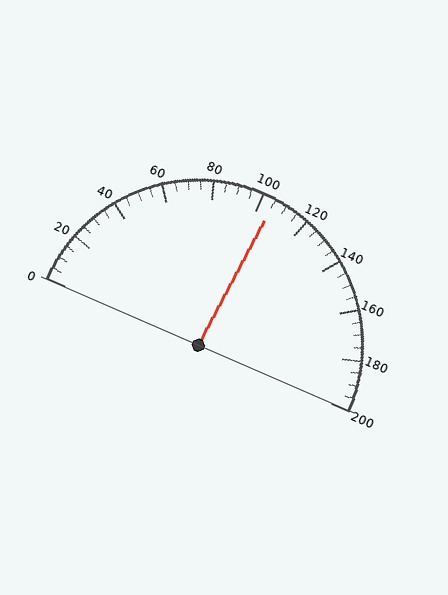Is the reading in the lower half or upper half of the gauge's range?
The reading is in the upper half of the range (0 to 200).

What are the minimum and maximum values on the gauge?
The gauge ranges from 0 to 200.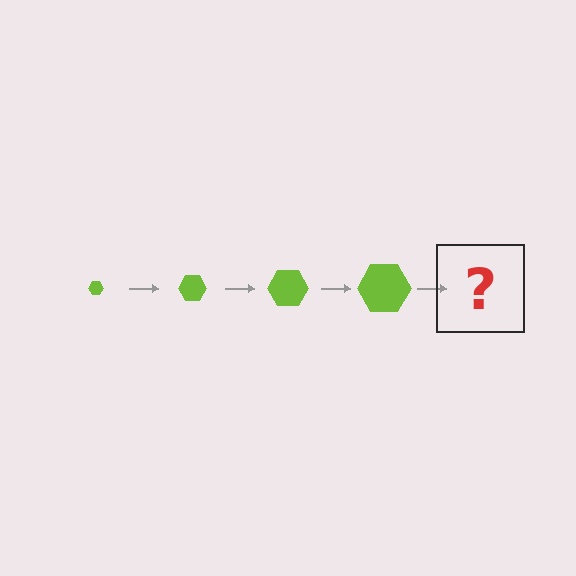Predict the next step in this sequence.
The next step is a lime hexagon, larger than the previous one.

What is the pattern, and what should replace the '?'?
The pattern is that the hexagon gets progressively larger each step. The '?' should be a lime hexagon, larger than the previous one.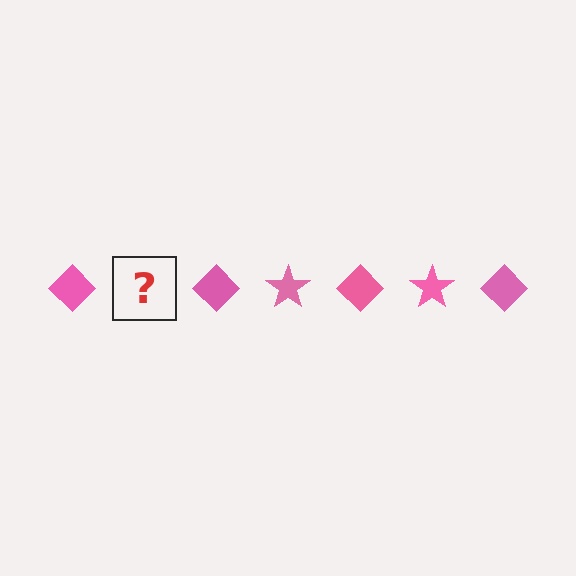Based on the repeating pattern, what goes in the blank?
The blank should be a pink star.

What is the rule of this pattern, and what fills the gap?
The rule is that the pattern cycles through diamond, star shapes in pink. The gap should be filled with a pink star.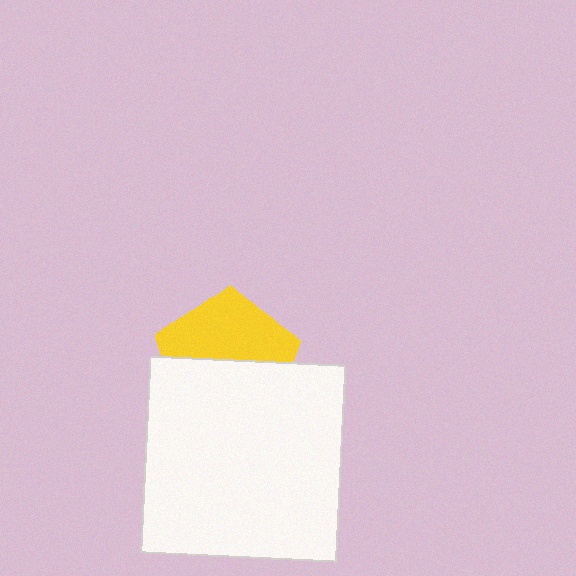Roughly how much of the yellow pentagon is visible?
About half of it is visible (roughly 48%).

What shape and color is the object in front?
The object in front is a white square.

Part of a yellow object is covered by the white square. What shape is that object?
It is a pentagon.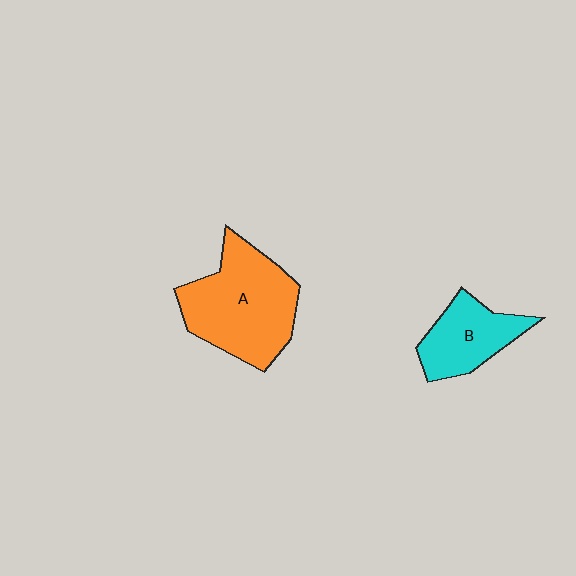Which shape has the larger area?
Shape A (orange).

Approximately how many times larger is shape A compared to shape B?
Approximately 1.8 times.